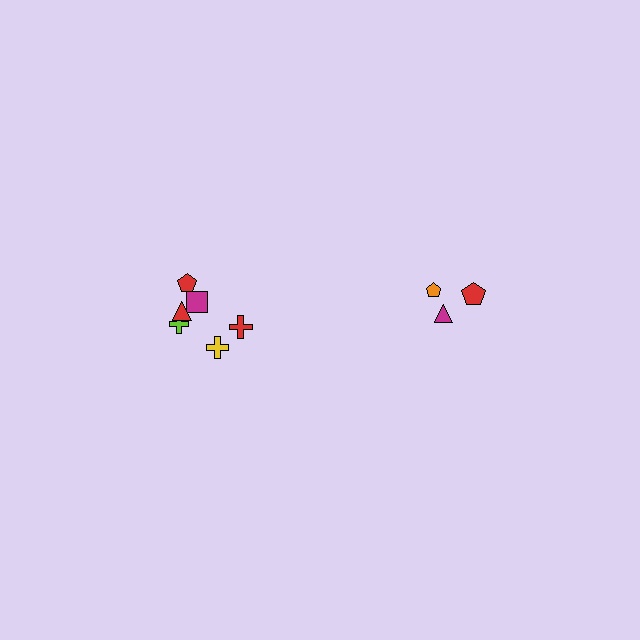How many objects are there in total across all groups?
There are 9 objects.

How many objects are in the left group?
There are 6 objects.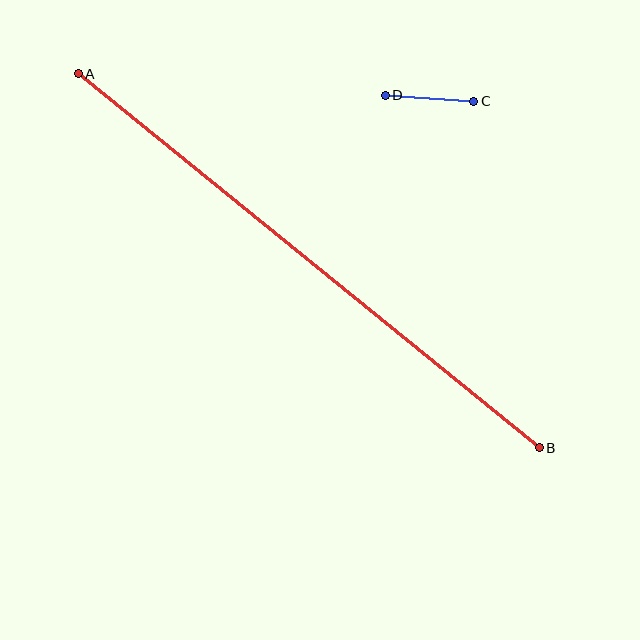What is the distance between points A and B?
The distance is approximately 594 pixels.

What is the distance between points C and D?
The distance is approximately 89 pixels.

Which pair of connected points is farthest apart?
Points A and B are farthest apart.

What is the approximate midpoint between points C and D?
The midpoint is at approximately (429, 98) pixels.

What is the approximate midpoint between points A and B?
The midpoint is at approximately (309, 261) pixels.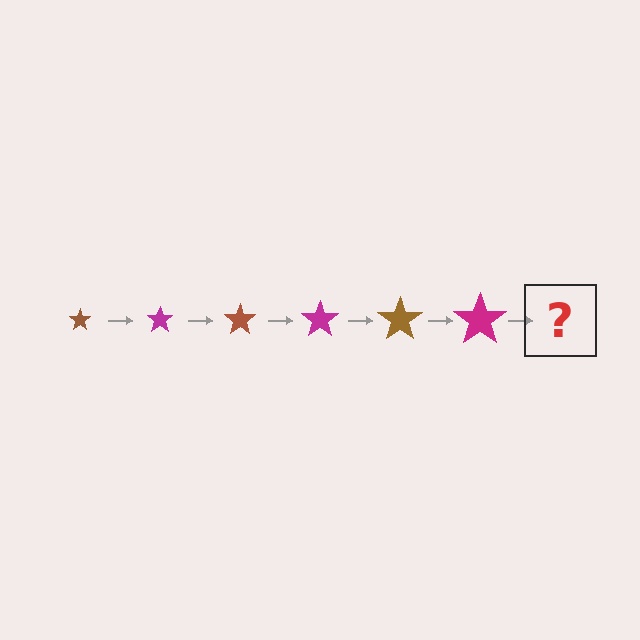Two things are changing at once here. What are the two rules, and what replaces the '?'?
The two rules are that the star grows larger each step and the color cycles through brown and magenta. The '?' should be a brown star, larger than the previous one.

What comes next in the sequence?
The next element should be a brown star, larger than the previous one.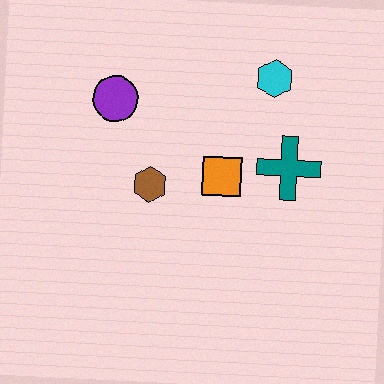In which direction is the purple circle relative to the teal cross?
The purple circle is to the left of the teal cross.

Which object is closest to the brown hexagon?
The orange square is closest to the brown hexagon.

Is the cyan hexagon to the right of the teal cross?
No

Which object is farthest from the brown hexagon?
The cyan hexagon is farthest from the brown hexagon.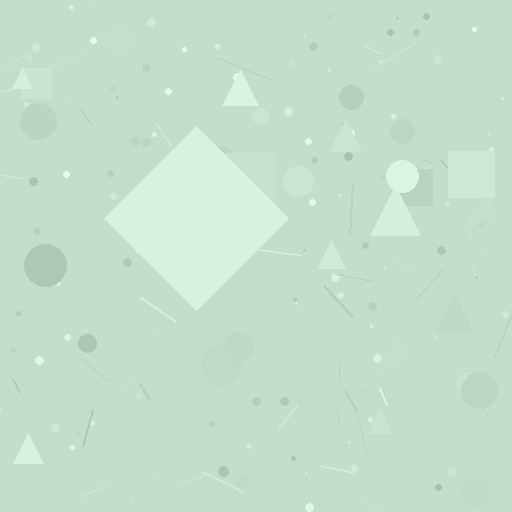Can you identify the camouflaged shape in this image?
The camouflaged shape is a diamond.